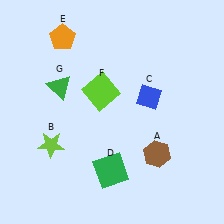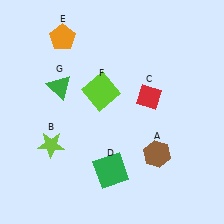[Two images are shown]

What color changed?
The diamond (C) changed from blue in Image 1 to red in Image 2.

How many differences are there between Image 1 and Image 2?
There is 1 difference between the two images.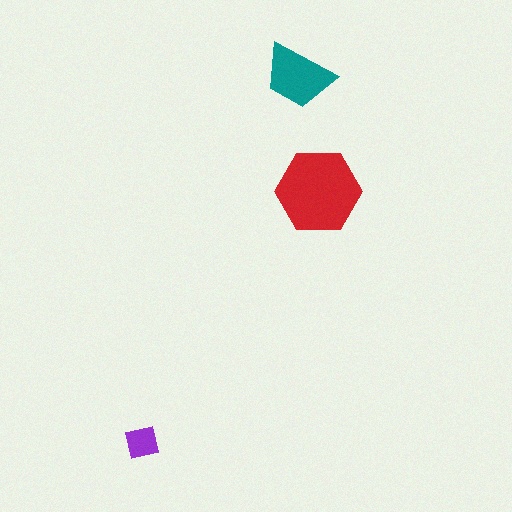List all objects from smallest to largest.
The purple square, the teal trapezoid, the red hexagon.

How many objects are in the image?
There are 3 objects in the image.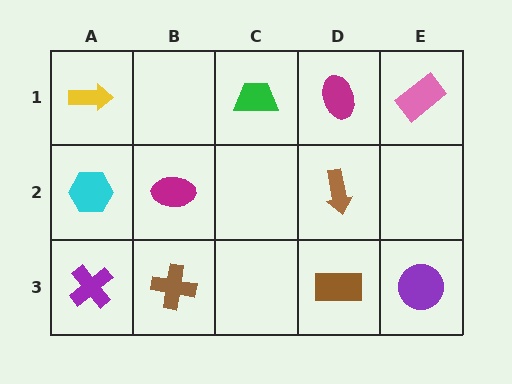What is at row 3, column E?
A purple circle.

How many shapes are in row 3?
4 shapes.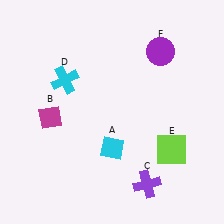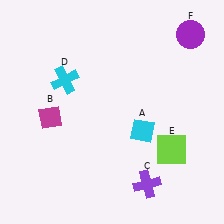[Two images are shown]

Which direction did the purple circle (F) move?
The purple circle (F) moved right.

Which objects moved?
The objects that moved are: the cyan diamond (A), the purple circle (F).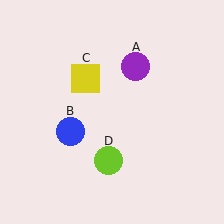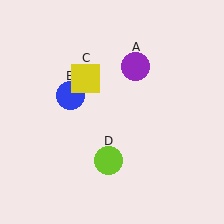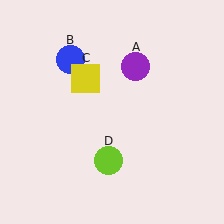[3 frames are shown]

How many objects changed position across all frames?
1 object changed position: blue circle (object B).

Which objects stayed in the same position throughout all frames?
Purple circle (object A) and yellow square (object C) and lime circle (object D) remained stationary.